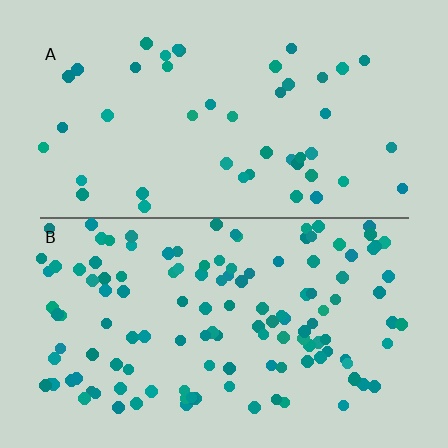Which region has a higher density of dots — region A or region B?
B (the bottom).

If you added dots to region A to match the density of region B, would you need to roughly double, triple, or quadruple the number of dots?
Approximately triple.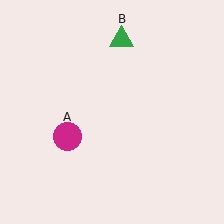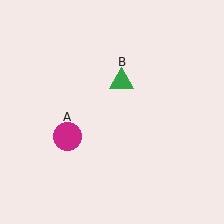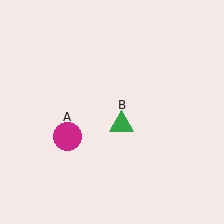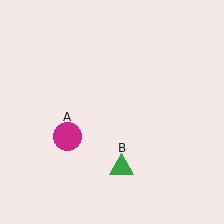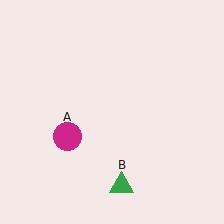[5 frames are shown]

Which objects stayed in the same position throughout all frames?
Magenta circle (object A) remained stationary.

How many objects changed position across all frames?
1 object changed position: green triangle (object B).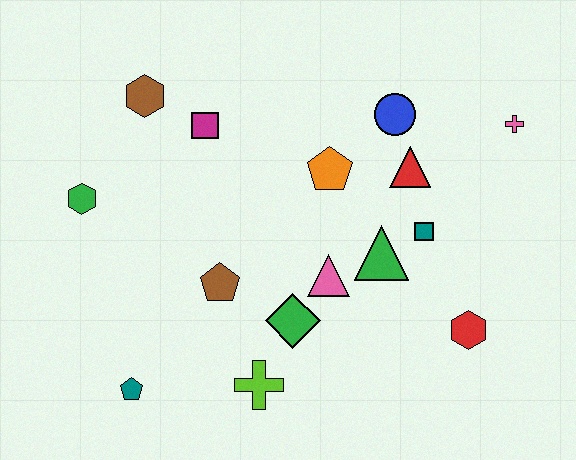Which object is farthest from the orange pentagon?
The teal pentagon is farthest from the orange pentagon.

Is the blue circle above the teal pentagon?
Yes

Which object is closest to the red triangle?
The blue circle is closest to the red triangle.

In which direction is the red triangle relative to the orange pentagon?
The red triangle is to the right of the orange pentagon.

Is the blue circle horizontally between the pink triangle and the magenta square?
No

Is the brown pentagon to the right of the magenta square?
Yes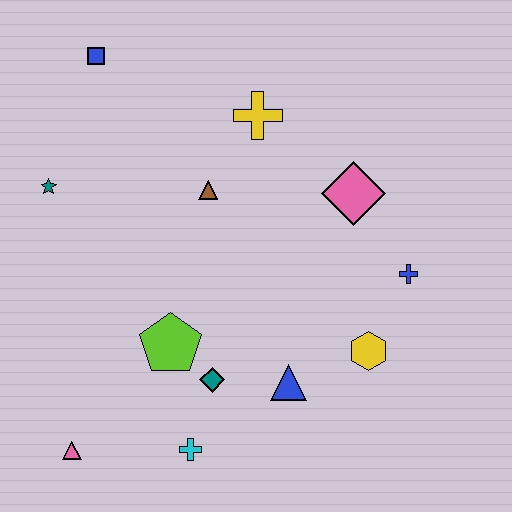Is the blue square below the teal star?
No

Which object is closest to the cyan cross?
The teal diamond is closest to the cyan cross.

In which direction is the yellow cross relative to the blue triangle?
The yellow cross is above the blue triangle.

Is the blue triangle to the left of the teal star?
No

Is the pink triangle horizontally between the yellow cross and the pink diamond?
No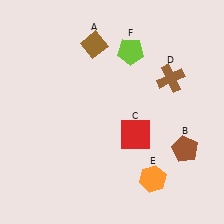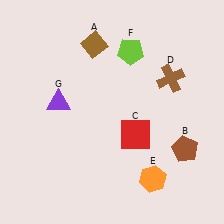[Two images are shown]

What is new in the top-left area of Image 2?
A purple triangle (G) was added in the top-left area of Image 2.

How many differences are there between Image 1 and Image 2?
There is 1 difference between the two images.